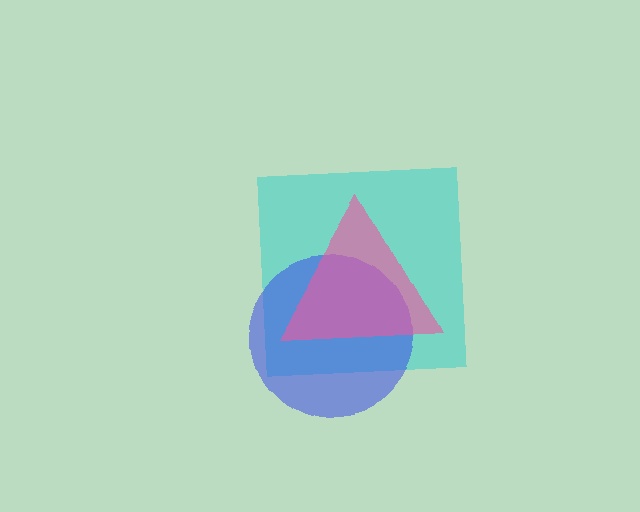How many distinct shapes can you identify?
There are 3 distinct shapes: a cyan square, a blue circle, a pink triangle.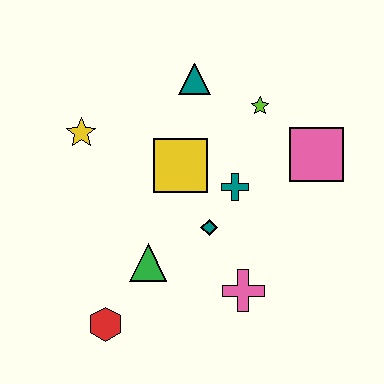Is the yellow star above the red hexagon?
Yes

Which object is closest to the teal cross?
The teal diamond is closest to the teal cross.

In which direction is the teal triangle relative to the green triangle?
The teal triangle is above the green triangle.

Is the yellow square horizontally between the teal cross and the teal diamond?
No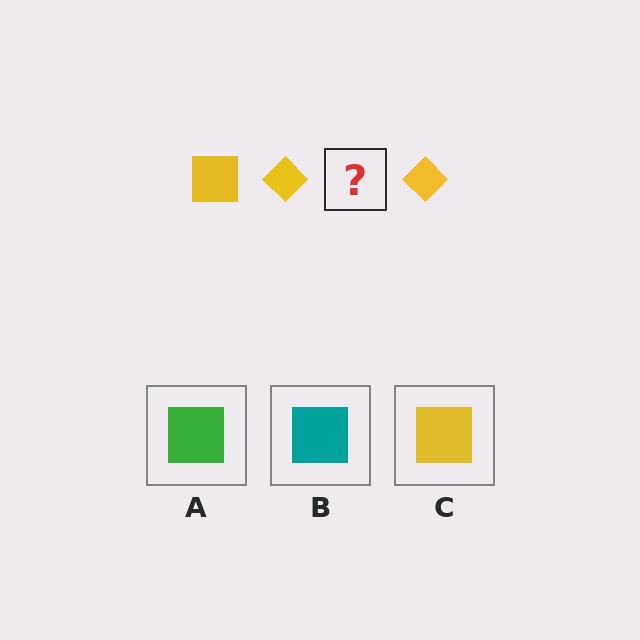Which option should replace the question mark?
Option C.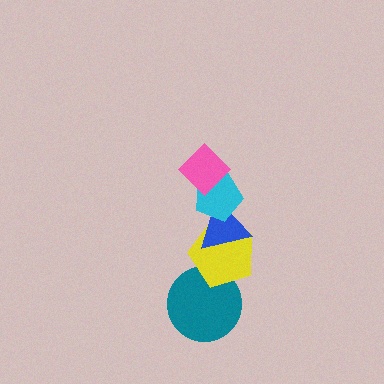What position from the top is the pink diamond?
The pink diamond is 1st from the top.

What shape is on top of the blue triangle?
The cyan pentagon is on top of the blue triangle.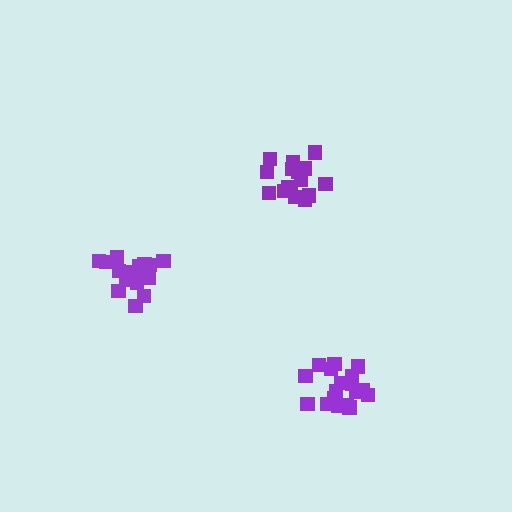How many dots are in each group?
Group 1: 18 dots, Group 2: 17 dots, Group 3: 16 dots (51 total).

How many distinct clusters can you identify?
There are 3 distinct clusters.